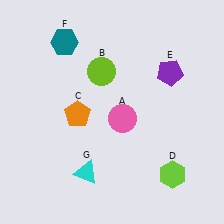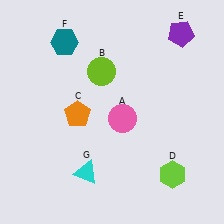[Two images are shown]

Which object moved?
The purple pentagon (E) moved up.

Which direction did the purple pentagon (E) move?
The purple pentagon (E) moved up.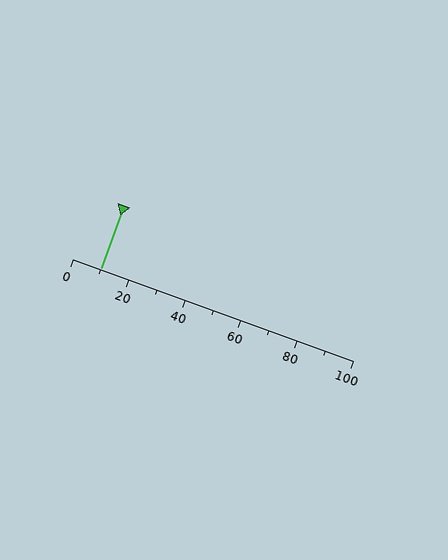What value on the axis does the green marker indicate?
The marker indicates approximately 10.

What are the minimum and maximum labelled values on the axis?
The axis runs from 0 to 100.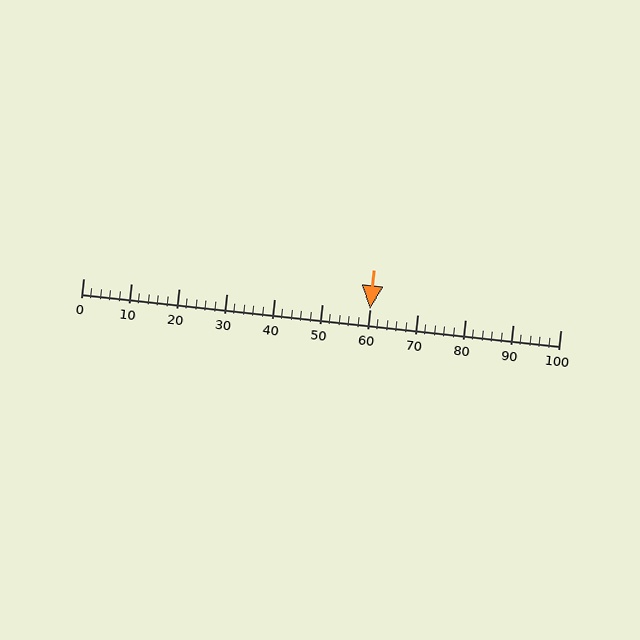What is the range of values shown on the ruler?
The ruler shows values from 0 to 100.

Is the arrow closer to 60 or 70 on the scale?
The arrow is closer to 60.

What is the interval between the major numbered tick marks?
The major tick marks are spaced 10 units apart.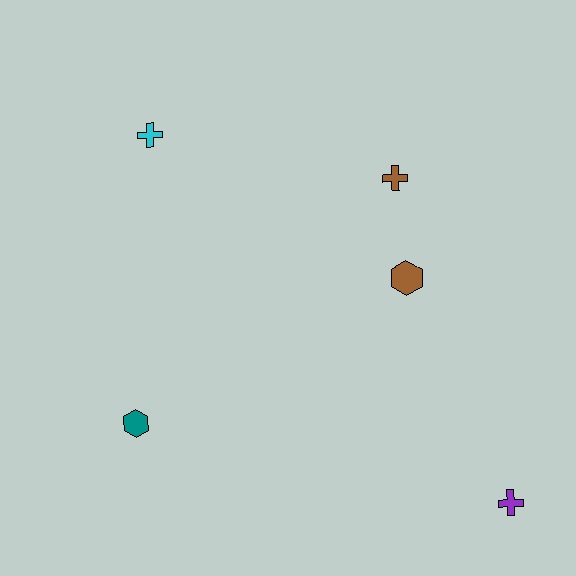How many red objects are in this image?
There are no red objects.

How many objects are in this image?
There are 5 objects.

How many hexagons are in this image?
There are 2 hexagons.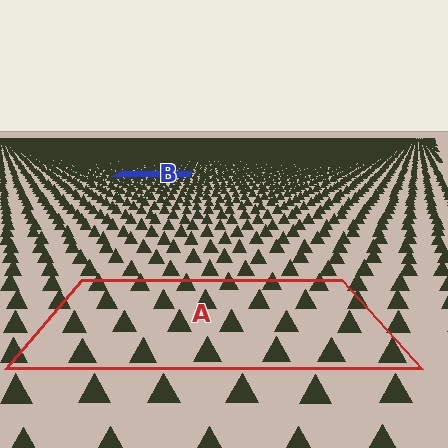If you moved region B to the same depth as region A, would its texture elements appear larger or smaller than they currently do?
They would appear larger. At a closer depth, the same texture elements are projected at a bigger on-screen size.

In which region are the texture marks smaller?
The texture marks are smaller in region B, because it is farther away.